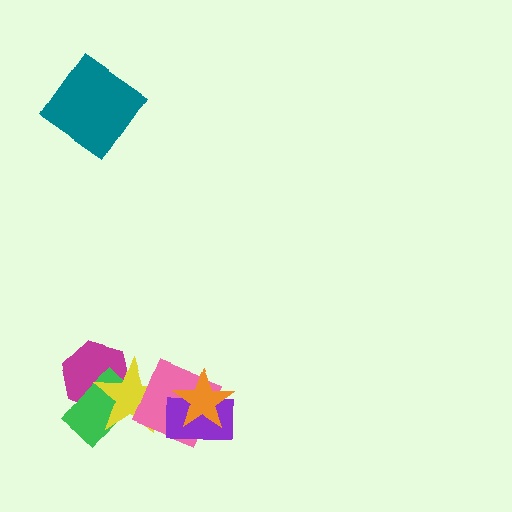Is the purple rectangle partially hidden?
Yes, it is partially covered by another shape.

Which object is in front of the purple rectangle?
The orange star is in front of the purple rectangle.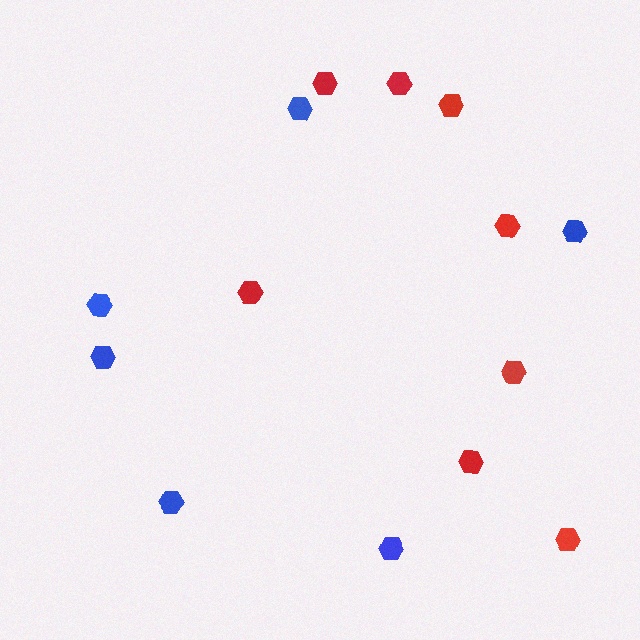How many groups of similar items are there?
There are 2 groups: one group of red hexagons (8) and one group of blue hexagons (6).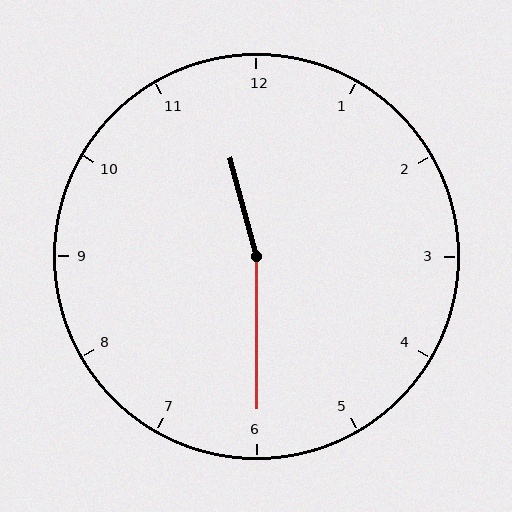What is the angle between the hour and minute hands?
Approximately 165 degrees.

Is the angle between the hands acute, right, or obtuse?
It is obtuse.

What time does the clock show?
11:30.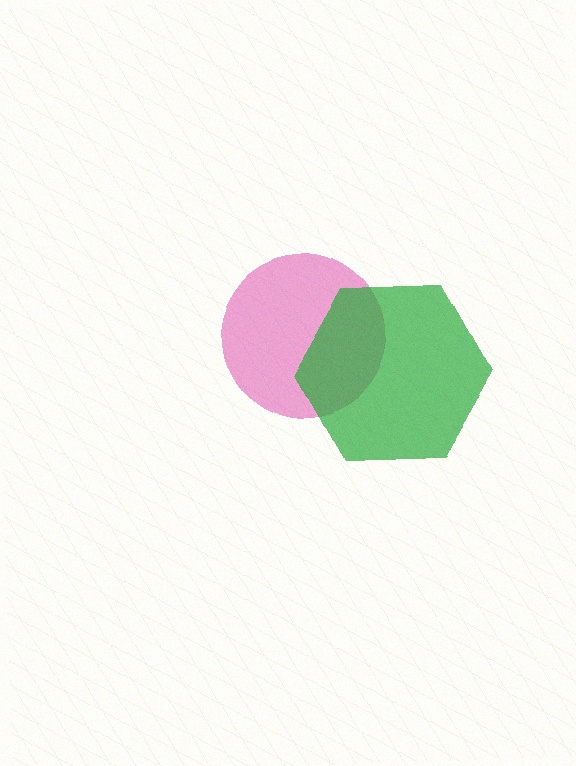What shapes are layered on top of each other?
The layered shapes are: a pink circle, a green hexagon.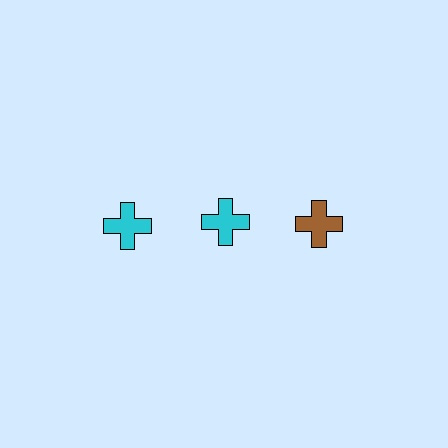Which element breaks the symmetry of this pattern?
The brown cross in the top row, center column breaks the symmetry. All other shapes are cyan crosses.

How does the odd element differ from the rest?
It has a different color: brown instead of cyan.